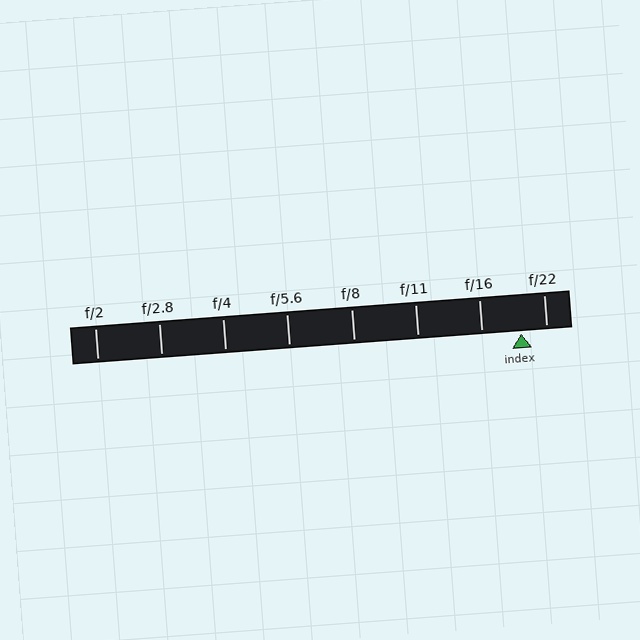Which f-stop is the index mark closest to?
The index mark is closest to f/22.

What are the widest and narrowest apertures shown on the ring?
The widest aperture shown is f/2 and the narrowest is f/22.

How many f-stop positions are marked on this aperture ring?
There are 8 f-stop positions marked.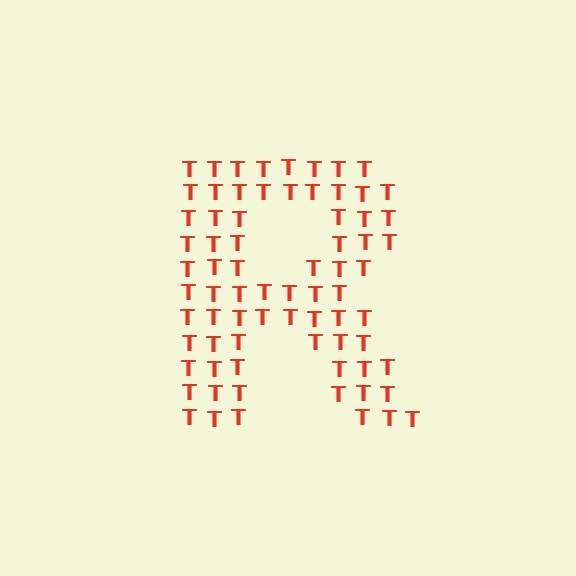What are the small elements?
The small elements are letter T's.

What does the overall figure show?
The overall figure shows the letter R.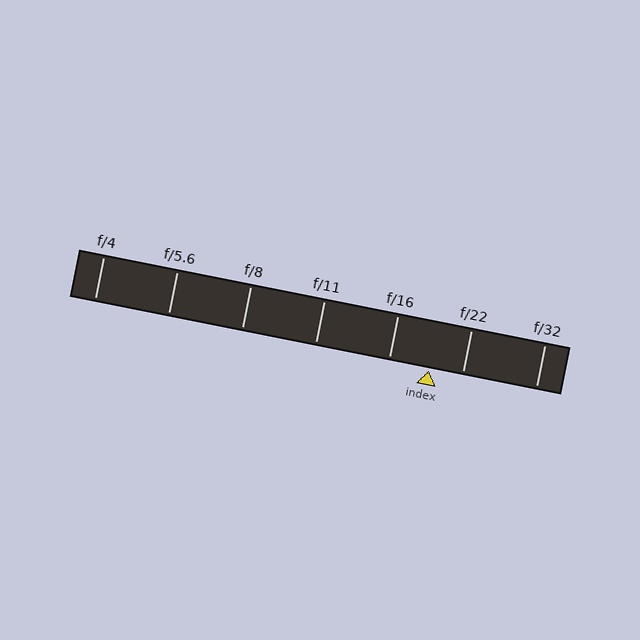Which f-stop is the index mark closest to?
The index mark is closest to f/22.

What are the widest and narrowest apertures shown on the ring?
The widest aperture shown is f/4 and the narrowest is f/32.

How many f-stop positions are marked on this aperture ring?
There are 7 f-stop positions marked.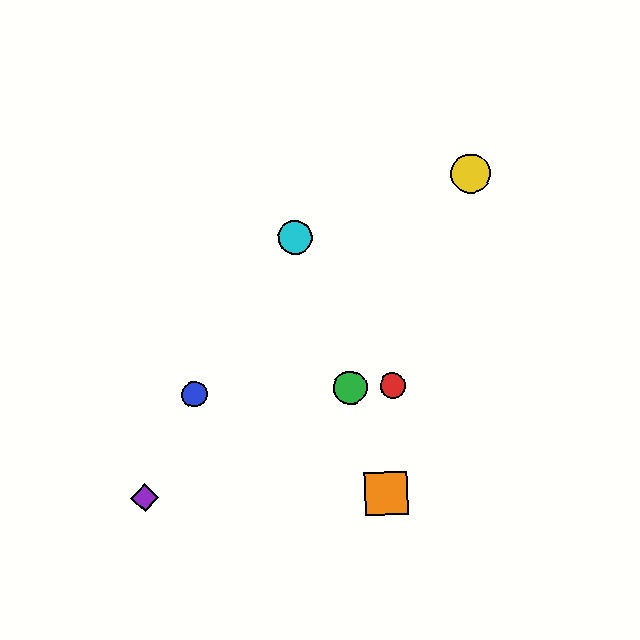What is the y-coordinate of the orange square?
The orange square is at y≈493.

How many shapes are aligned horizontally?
3 shapes (the red circle, the blue circle, the green circle) are aligned horizontally.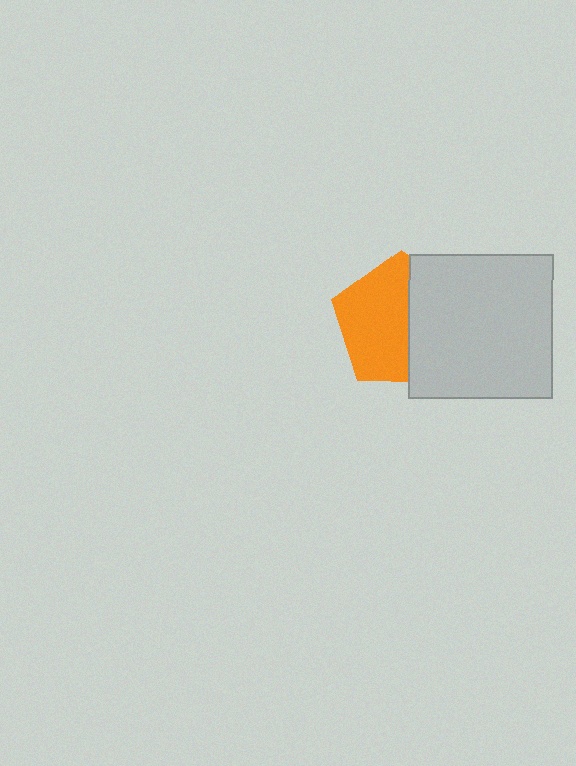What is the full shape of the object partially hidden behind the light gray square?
The partially hidden object is an orange pentagon.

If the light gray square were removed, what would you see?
You would see the complete orange pentagon.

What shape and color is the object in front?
The object in front is a light gray square.